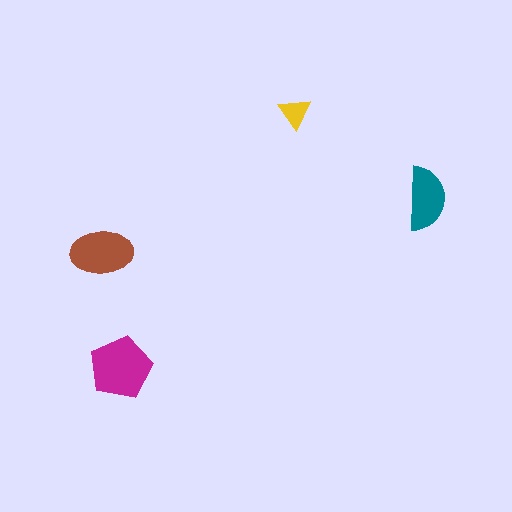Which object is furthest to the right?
The teal semicircle is rightmost.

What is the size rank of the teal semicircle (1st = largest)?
3rd.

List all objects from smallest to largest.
The yellow triangle, the teal semicircle, the brown ellipse, the magenta pentagon.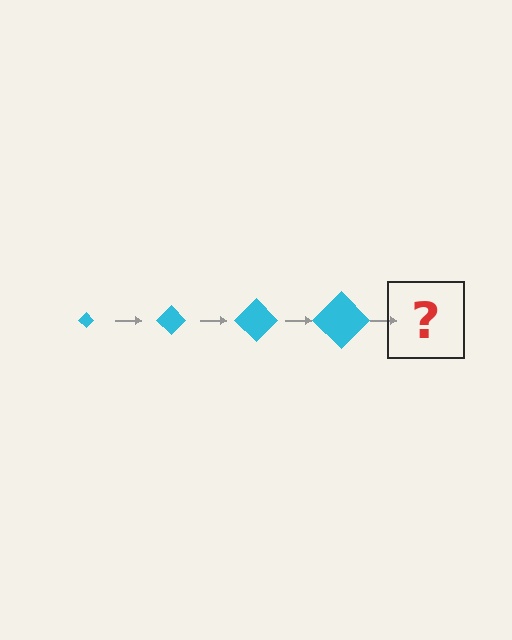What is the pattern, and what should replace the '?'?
The pattern is that the diamond gets progressively larger each step. The '?' should be a cyan diamond, larger than the previous one.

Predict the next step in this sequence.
The next step is a cyan diamond, larger than the previous one.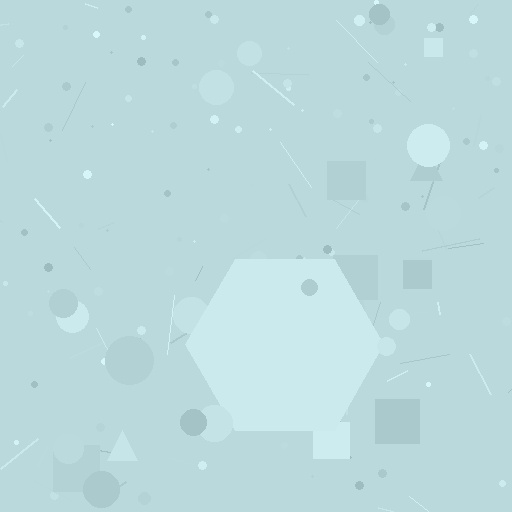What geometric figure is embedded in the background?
A hexagon is embedded in the background.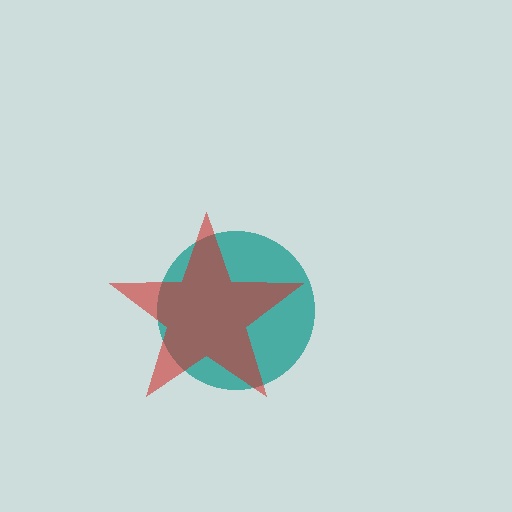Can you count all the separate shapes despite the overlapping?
Yes, there are 2 separate shapes.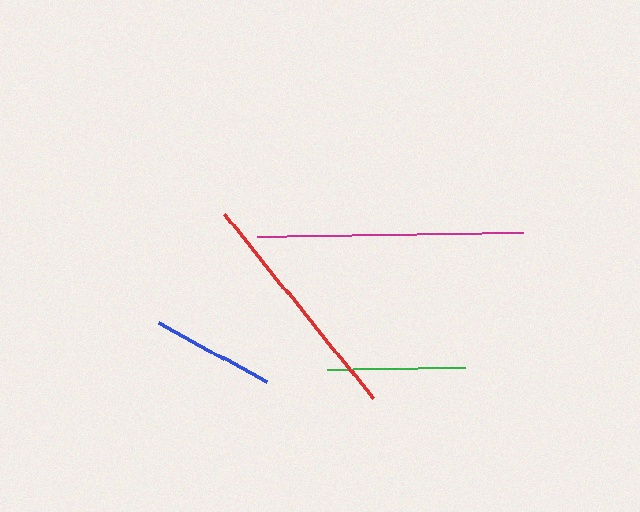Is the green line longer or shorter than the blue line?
The green line is longer than the blue line.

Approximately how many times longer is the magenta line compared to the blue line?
The magenta line is approximately 2.2 times the length of the blue line.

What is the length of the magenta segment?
The magenta segment is approximately 266 pixels long.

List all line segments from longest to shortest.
From longest to shortest: magenta, red, green, blue.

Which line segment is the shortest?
The blue line is the shortest at approximately 122 pixels.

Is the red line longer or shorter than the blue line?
The red line is longer than the blue line.